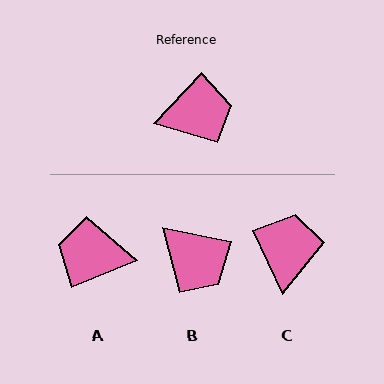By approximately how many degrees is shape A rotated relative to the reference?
Approximately 155 degrees counter-clockwise.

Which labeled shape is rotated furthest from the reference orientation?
A, about 155 degrees away.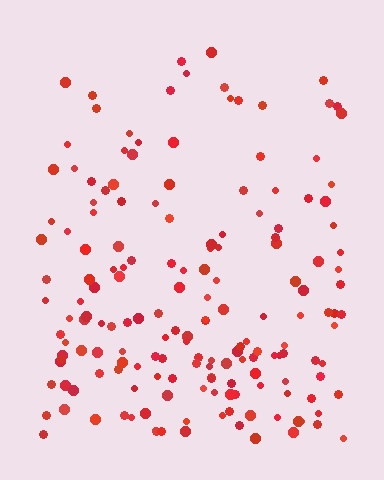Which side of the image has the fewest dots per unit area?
The top.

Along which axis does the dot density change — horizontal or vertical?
Vertical.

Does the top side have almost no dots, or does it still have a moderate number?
Still a moderate number, just noticeably fewer than the bottom.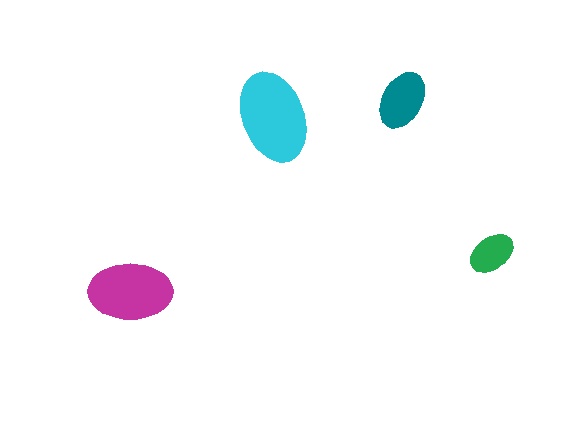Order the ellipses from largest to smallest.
the cyan one, the magenta one, the teal one, the green one.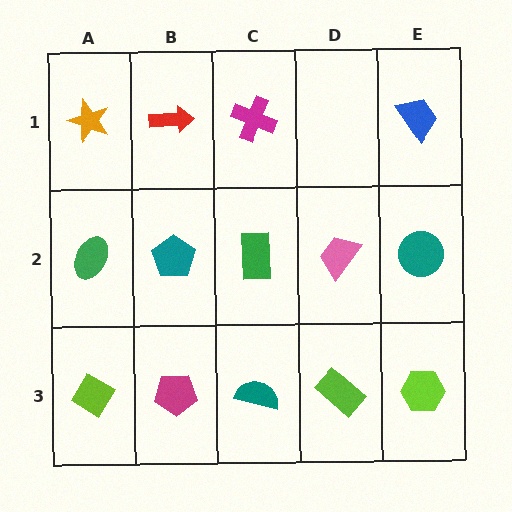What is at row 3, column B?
A magenta pentagon.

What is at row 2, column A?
A green ellipse.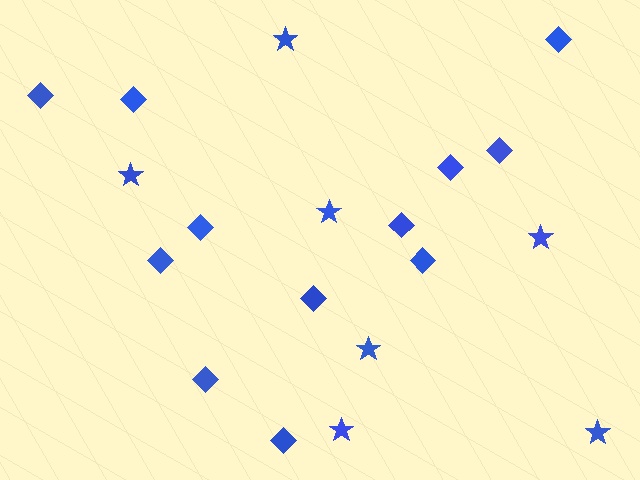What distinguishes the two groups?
There are 2 groups: one group of stars (7) and one group of diamonds (12).